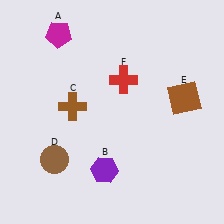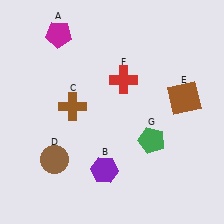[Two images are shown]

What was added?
A green pentagon (G) was added in Image 2.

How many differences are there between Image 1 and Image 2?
There is 1 difference between the two images.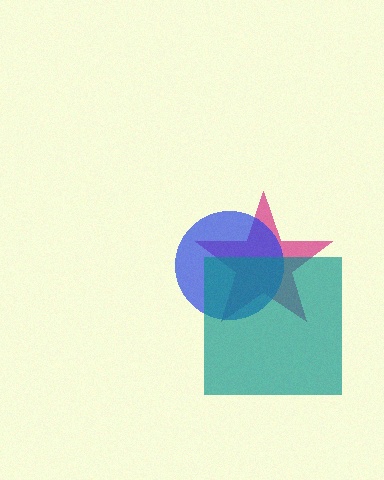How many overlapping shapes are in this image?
There are 3 overlapping shapes in the image.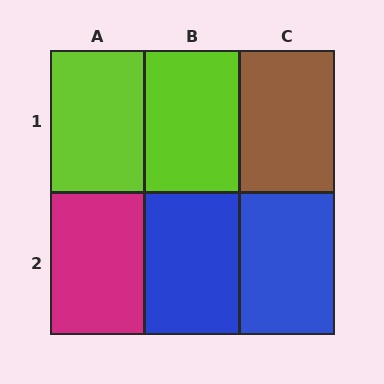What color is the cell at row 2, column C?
Blue.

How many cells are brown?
1 cell is brown.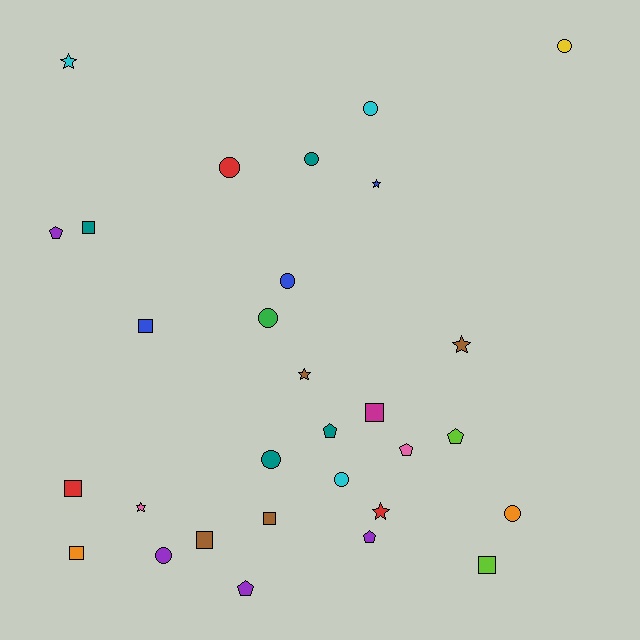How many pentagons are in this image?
There are 6 pentagons.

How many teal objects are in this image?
There are 4 teal objects.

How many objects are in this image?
There are 30 objects.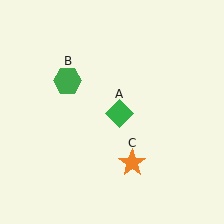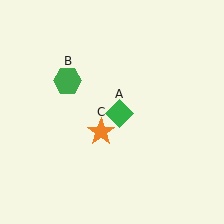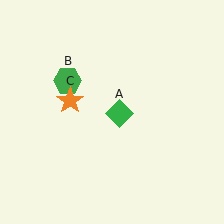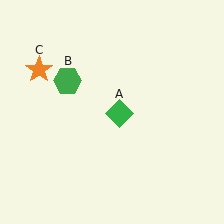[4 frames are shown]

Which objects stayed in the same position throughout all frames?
Green diamond (object A) and green hexagon (object B) remained stationary.